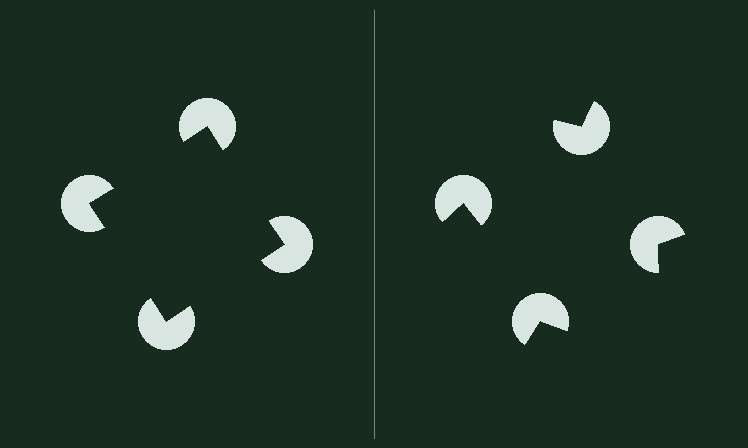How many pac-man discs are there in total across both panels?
8 — 4 on each side.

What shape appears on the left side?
An illusory square.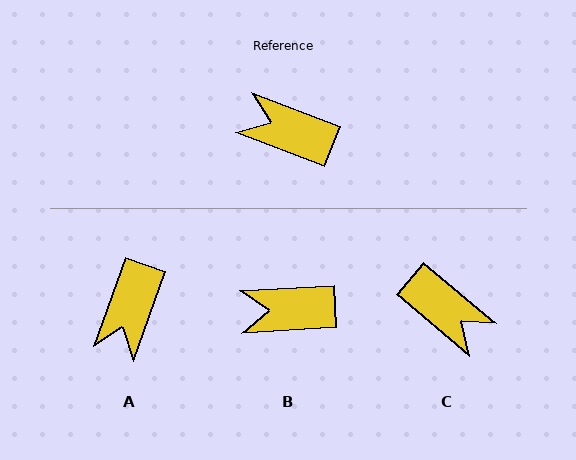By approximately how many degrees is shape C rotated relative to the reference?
Approximately 161 degrees counter-clockwise.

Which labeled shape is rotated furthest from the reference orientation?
C, about 161 degrees away.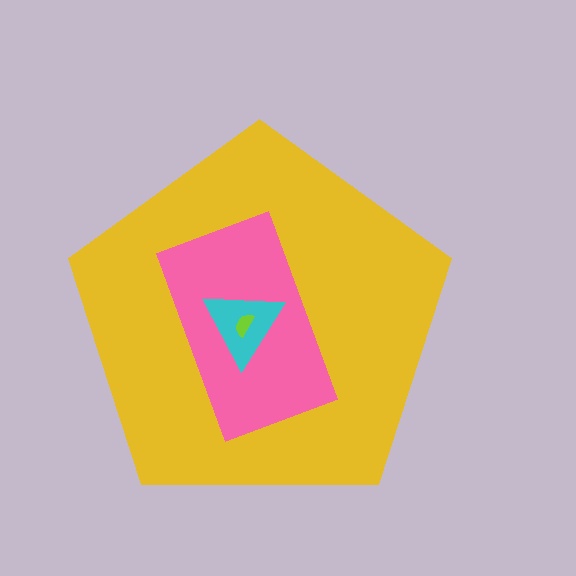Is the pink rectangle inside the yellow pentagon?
Yes.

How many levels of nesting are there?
4.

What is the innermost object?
The lime semicircle.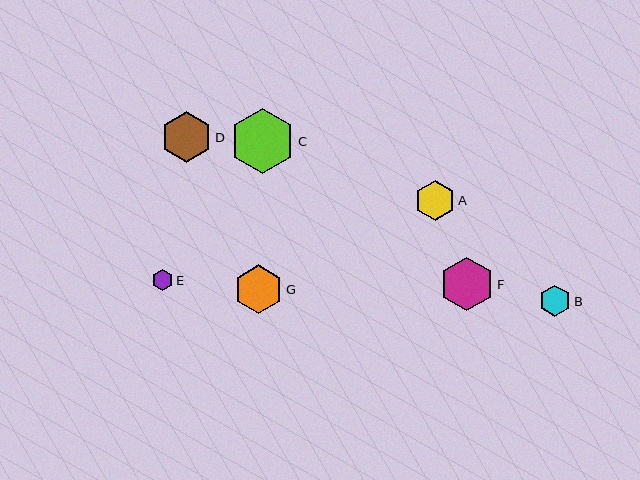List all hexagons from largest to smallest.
From largest to smallest: C, F, D, G, A, B, E.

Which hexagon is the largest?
Hexagon C is the largest with a size of approximately 65 pixels.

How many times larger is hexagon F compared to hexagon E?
Hexagon F is approximately 2.6 times the size of hexagon E.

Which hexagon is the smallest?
Hexagon E is the smallest with a size of approximately 21 pixels.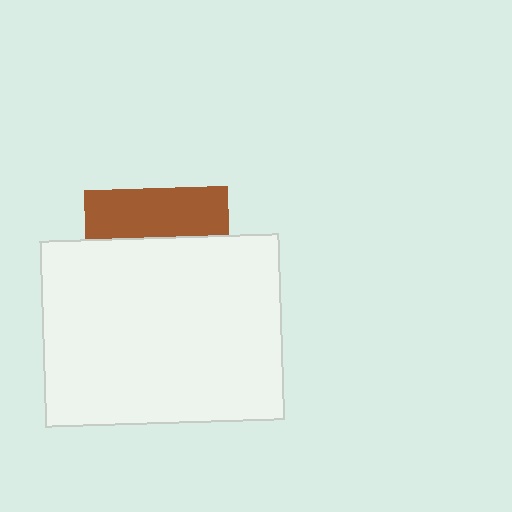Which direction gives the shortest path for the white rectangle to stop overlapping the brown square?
Moving down gives the shortest separation.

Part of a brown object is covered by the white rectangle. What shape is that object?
It is a square.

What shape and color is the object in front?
The object in front is a white rectangle.